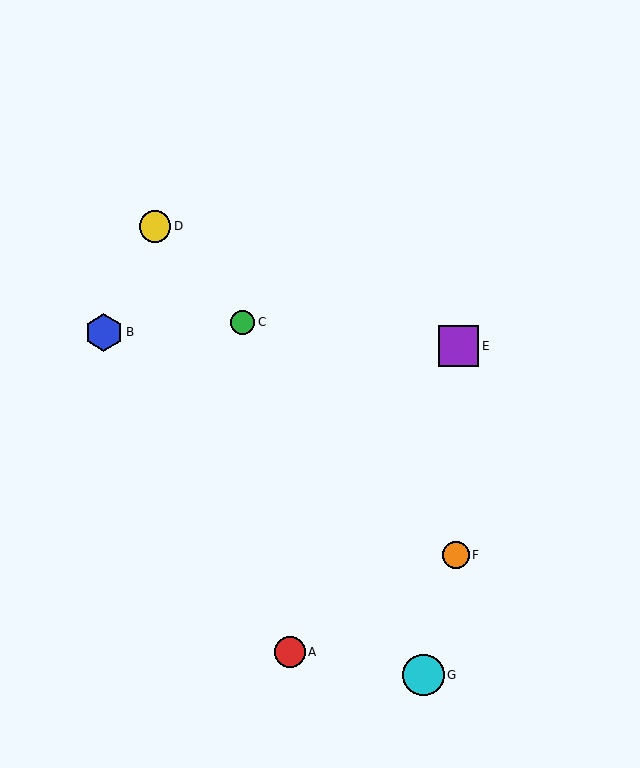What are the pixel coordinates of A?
Object A is at (290, 652).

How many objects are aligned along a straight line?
3 objects (C, D, F) are aligned along a straight line.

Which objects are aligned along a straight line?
Objects C, D, F are aligned along a straight line.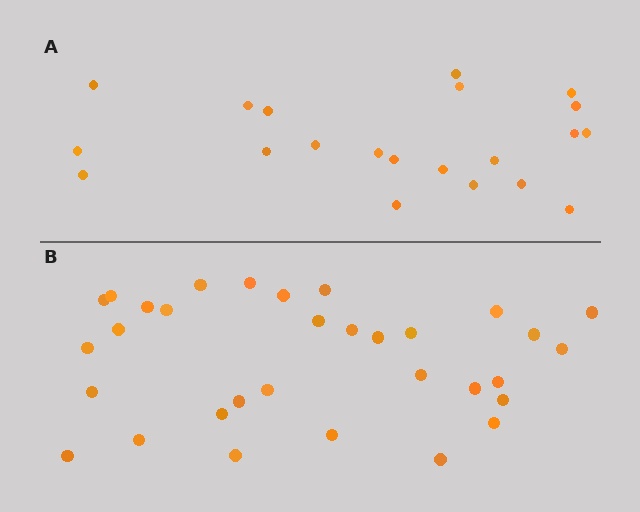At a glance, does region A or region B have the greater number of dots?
Region B (the bottom region) has more dots.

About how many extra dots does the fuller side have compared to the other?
Region B has roughly 12 or so more dots than region A.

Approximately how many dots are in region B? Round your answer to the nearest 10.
About 30 dots. (The exact count is 32, which rounds to 30.)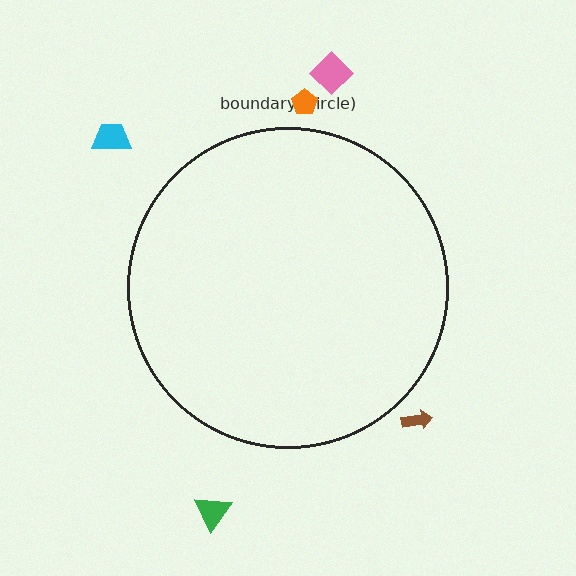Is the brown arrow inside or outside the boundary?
Outside.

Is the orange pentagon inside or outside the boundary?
Outside.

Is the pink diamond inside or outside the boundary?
Outside.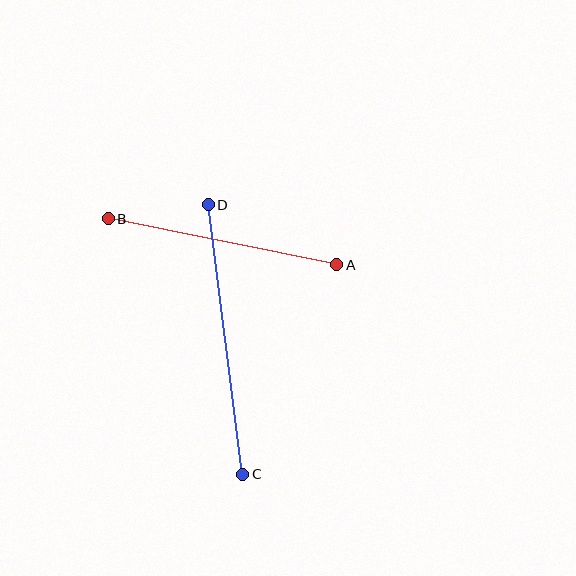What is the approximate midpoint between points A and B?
The midpoint is at approximately (222, 242) pixels.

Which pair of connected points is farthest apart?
Points C and D are farthest apart.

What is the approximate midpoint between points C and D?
The midpoint is at approximately (226, 339) pixels.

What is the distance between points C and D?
The distance is approximately 271 pixels.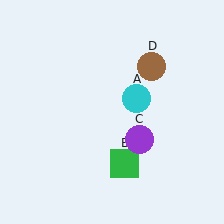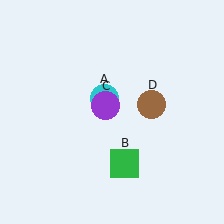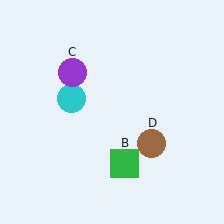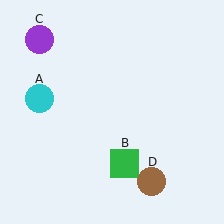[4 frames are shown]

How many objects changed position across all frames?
3 objects changed position: cyan circle (object A), purple circle (object C), brown circle (object D).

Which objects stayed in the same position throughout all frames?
Green square (object B) remained stationary.